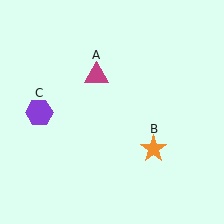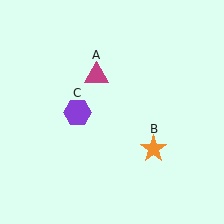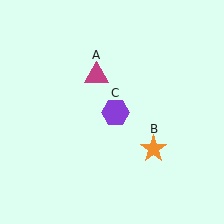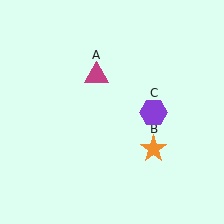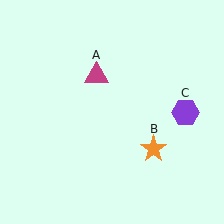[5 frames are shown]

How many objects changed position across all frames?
1 object changed position: purple hexagon (object C).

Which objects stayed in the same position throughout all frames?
Magenta triangle (object A) and orange star (object B) remained stationary.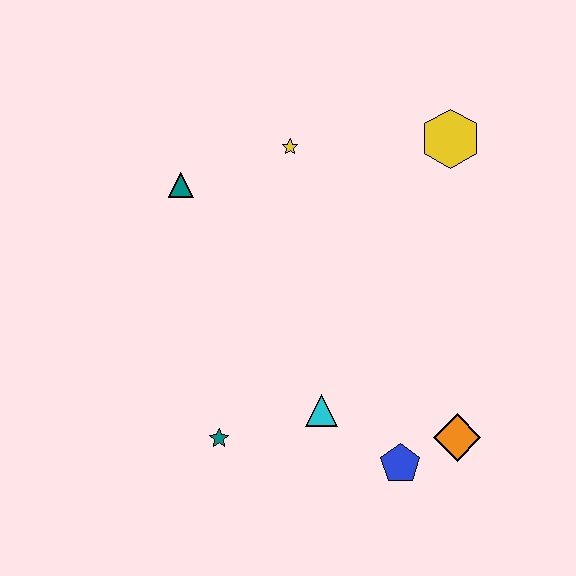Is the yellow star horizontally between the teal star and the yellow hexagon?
Yes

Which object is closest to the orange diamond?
The blue pentagon is closest to the orange diamond.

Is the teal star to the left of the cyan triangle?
Yes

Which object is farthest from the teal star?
The yellow hexagon is farthest from the teal star.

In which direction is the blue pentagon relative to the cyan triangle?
The blue pentagon is to the right of the cyan triangle.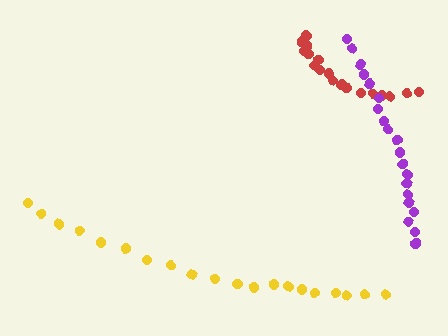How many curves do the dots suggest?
There are 3 distinct paths.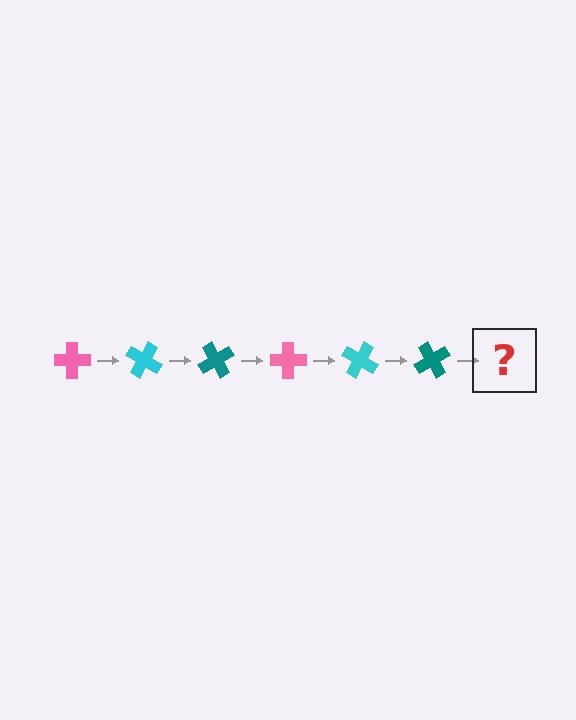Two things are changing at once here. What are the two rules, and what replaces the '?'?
The two rules are that it rotates 30 degrees each step and the color cycles through pink, cyan, and teal. The '?' should be a pink cross, rotated 180 degrees from the start.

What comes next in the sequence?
The next element should be a pink cross, rotated 180 degrees from the start.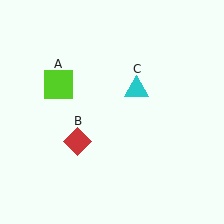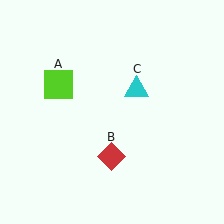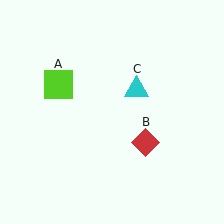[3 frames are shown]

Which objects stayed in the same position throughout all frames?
Lime square (object A) and cyan triangle (object C) remained stationary.